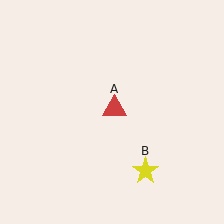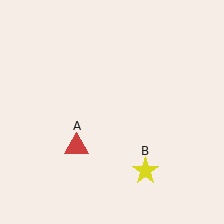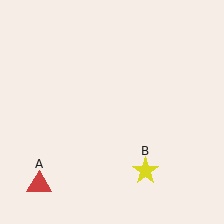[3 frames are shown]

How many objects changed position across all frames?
1 object changed position: red triangle (object A).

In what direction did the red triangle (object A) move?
The red triangle (object A) moved down and to the left.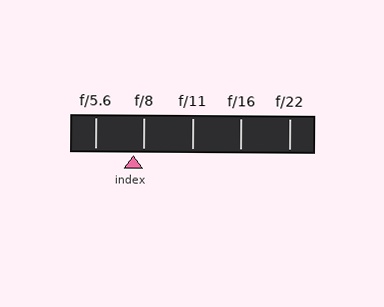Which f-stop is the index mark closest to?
The index mark is closest to f/8.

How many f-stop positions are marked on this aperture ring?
There are 5 f-stop positions marked.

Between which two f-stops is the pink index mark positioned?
The index mark is between f/5.6 and f/8.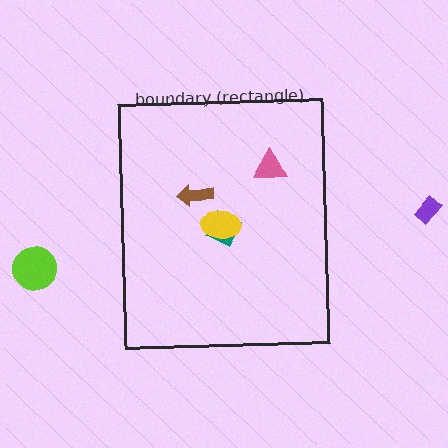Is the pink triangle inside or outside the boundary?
Inside.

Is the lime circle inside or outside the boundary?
Outside.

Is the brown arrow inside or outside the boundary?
Inside.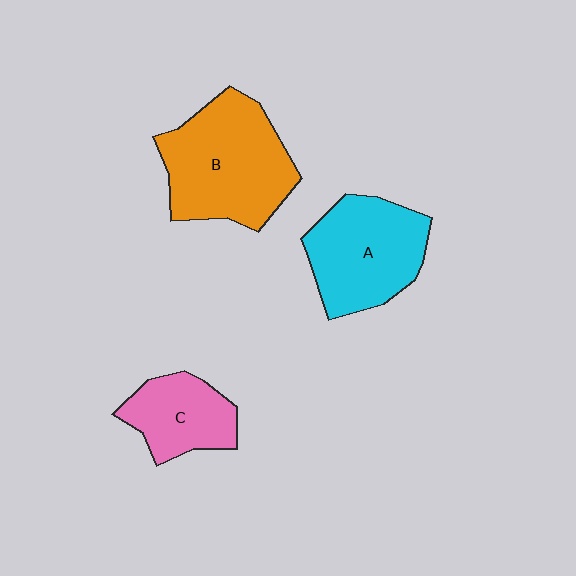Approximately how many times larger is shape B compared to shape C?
Approximately 1.8 times.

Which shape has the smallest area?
Shape C (pink).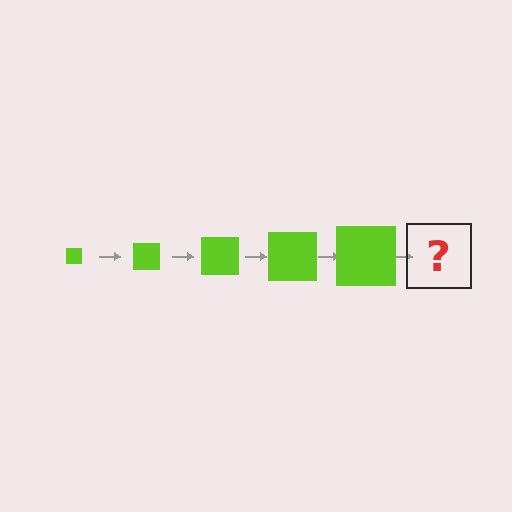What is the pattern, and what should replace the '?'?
The pattern is that the square gets progressively larger each step. The '?' should be a lime square, larger than the previous one.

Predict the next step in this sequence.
The next step is a lime square, larger than the previous one.